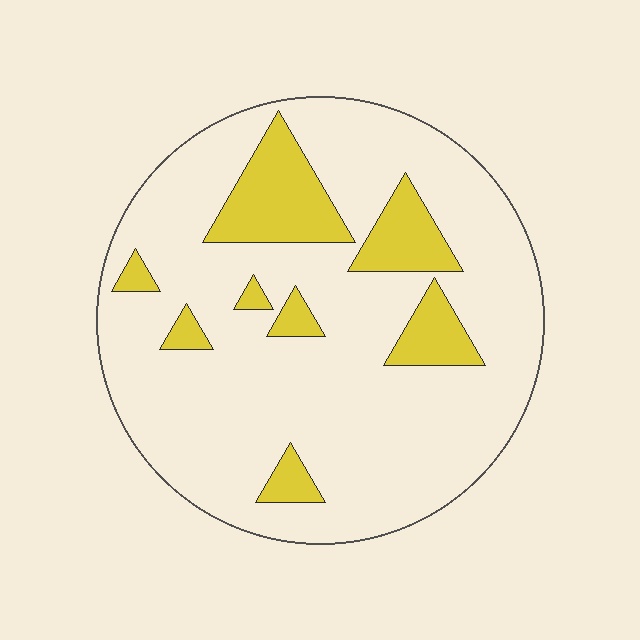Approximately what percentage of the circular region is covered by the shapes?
Approximately 20%.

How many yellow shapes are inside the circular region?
8.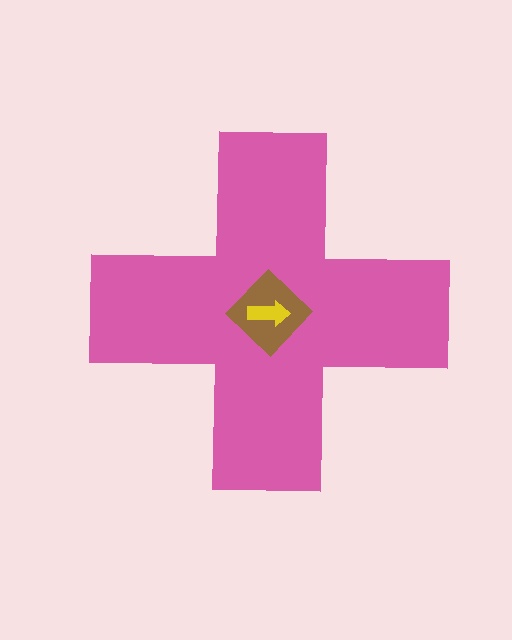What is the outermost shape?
The pink cross.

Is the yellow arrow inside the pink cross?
Yes.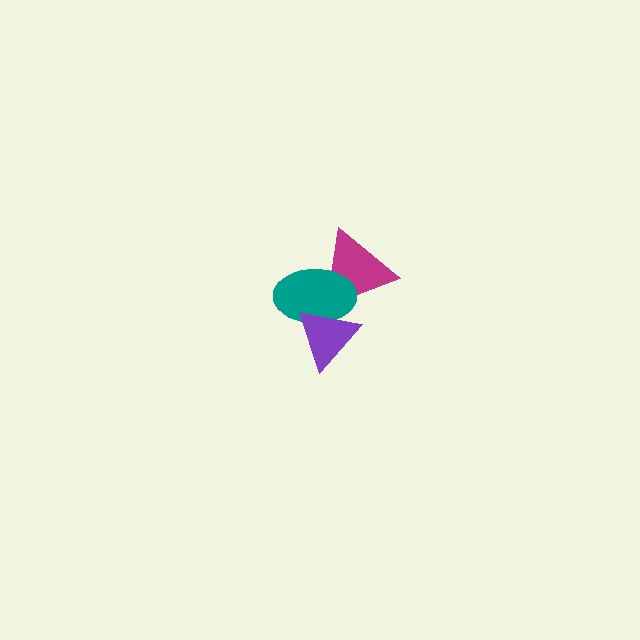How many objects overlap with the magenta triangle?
2 objects overlap with the magenta triangle.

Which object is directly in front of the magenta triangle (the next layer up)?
The teal ellipse is directly in front of the magenta triangle.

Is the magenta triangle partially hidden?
Yes, it is partially covered by another shape.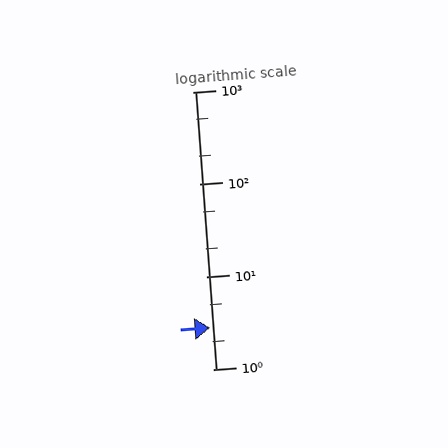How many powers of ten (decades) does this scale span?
The scale spans 3 decades, from 1 to 1000.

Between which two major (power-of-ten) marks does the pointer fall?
The pointer is between 1 and 10.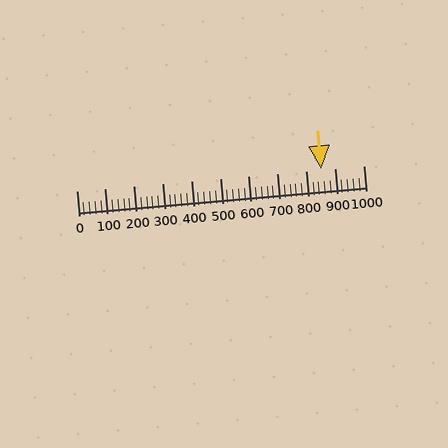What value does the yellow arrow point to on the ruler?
The yellow arrow points to approximately 853.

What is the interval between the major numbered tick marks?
The major tick marks are spaced 100 units apart.